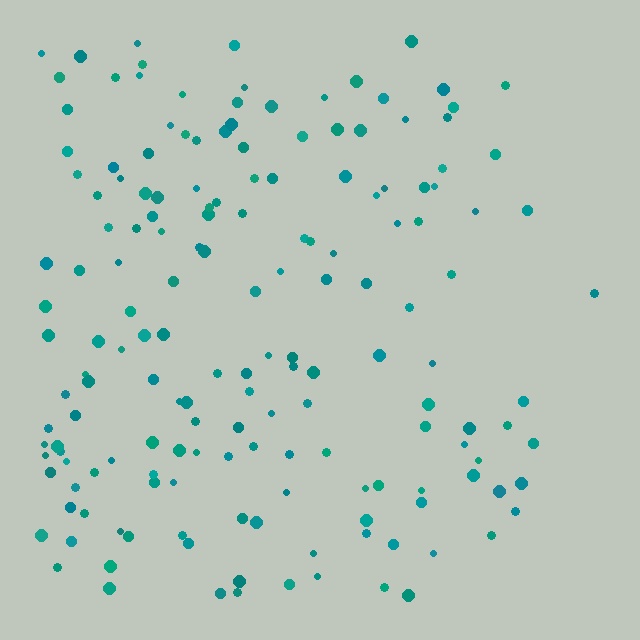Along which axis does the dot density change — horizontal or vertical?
Horizontal.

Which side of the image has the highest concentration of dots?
The left.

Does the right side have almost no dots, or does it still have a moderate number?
Still a moderate number, just noticeably fewer than the left.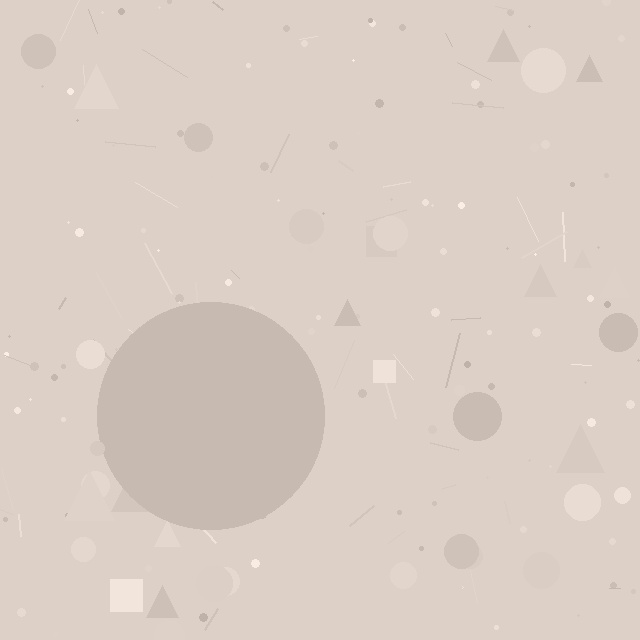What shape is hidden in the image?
A circle is hidden in the image.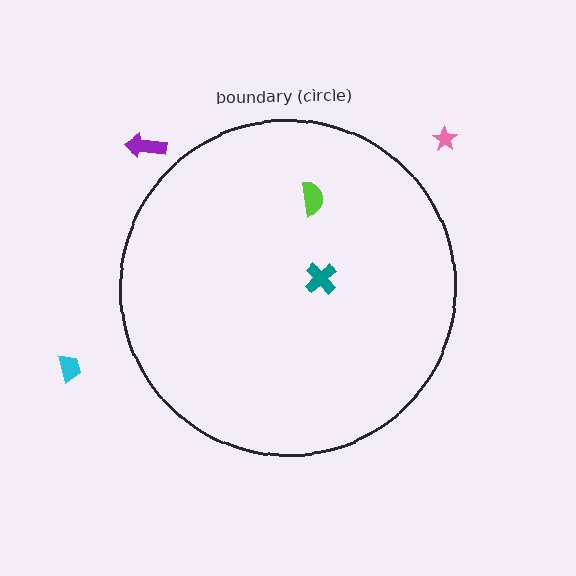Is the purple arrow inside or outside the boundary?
Outside.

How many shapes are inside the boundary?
2 inside, 3 outside.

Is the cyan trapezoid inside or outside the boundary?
Outside.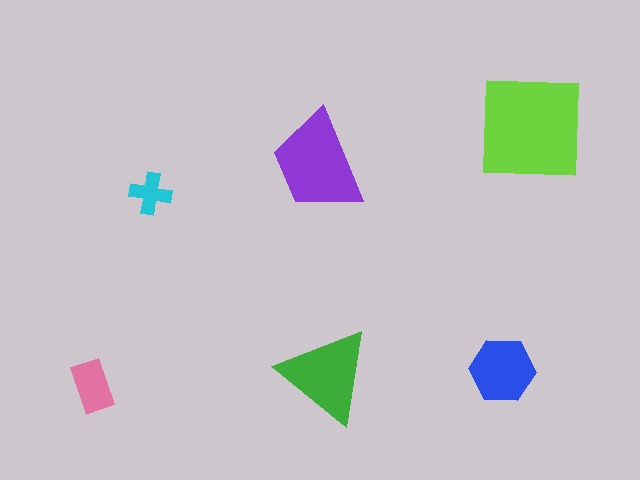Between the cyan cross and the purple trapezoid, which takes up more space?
The purple trapezoid.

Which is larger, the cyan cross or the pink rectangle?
The pink rectangle.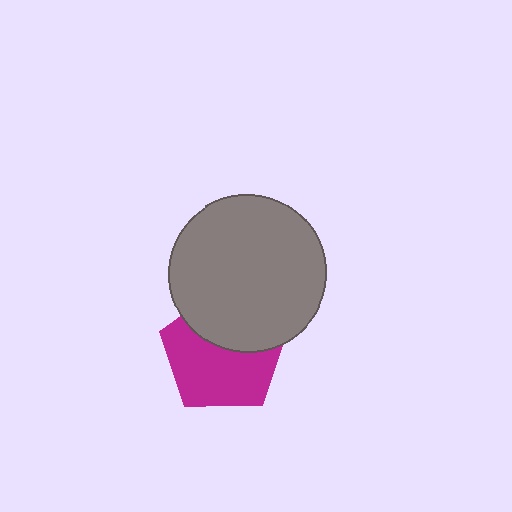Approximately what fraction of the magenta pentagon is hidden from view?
Roughly 40% of the magenta pentagon is hidden behind the gray circle.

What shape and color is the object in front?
The object in front is a gray circle.